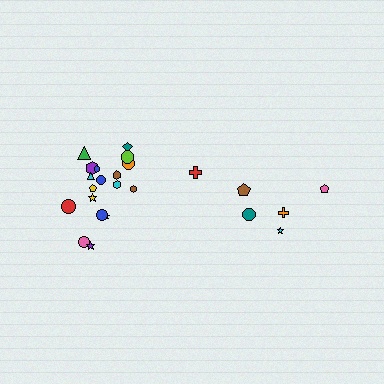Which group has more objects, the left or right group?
The left group.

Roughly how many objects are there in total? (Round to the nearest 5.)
Roughly 25 objects in total.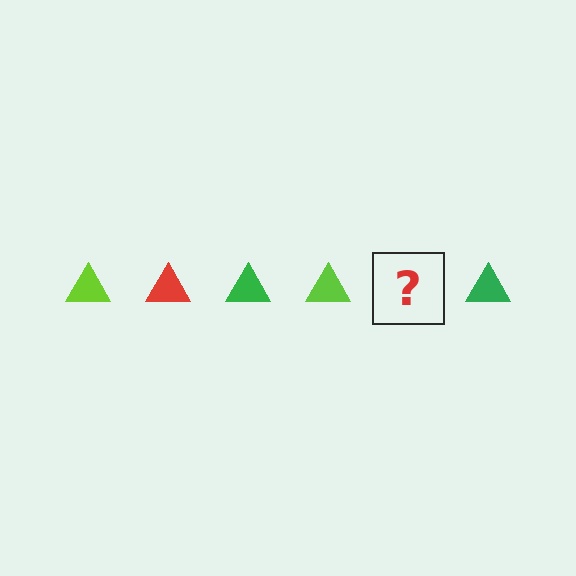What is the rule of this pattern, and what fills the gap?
The rule is that the pattern cycles through lime, red, green triangles. The gap should be filled with a red triangle.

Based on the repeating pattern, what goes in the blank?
The blank should be a red triangle.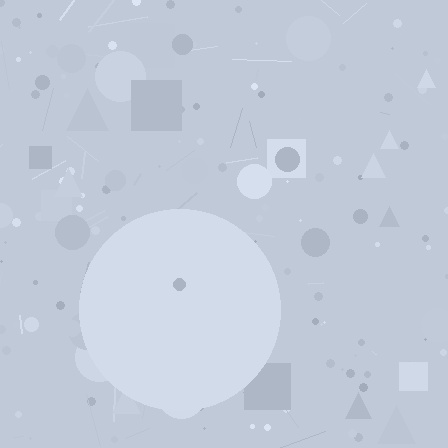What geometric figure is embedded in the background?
A circle is embedded in the background.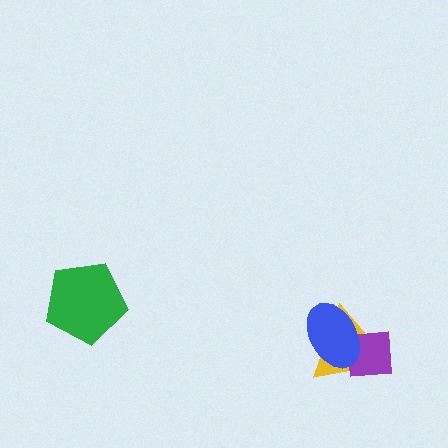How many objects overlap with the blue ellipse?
2 objects overlap with the blue ellipse.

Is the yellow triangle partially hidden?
Yes, it is partially covered by another shape.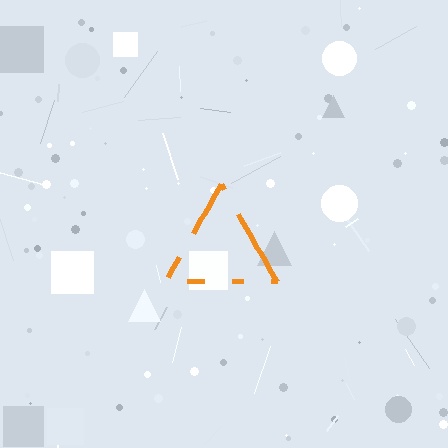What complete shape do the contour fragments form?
The contour fragments form a triangle.